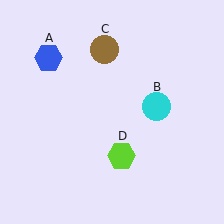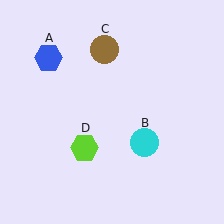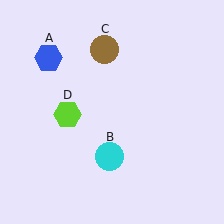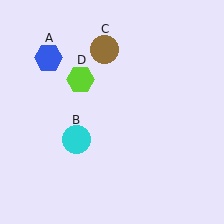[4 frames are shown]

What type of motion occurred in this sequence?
The cyan circle (object B), lime hexagon (object D) rotated clockwise around the center of the scene.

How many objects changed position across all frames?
2 objects changed position: cyan circle (object B), lime hexagon (object D).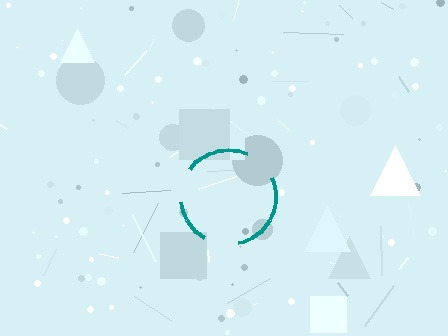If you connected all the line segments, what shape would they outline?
They would outline a circle.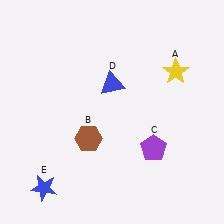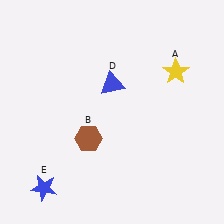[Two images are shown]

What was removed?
The purple pentagon (C) was removed in Image 2.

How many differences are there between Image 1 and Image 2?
There is 1 difference between the two images.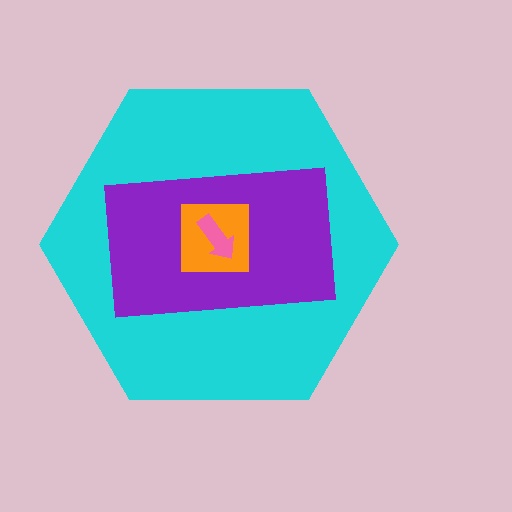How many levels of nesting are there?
4.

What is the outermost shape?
The cyan hexagon.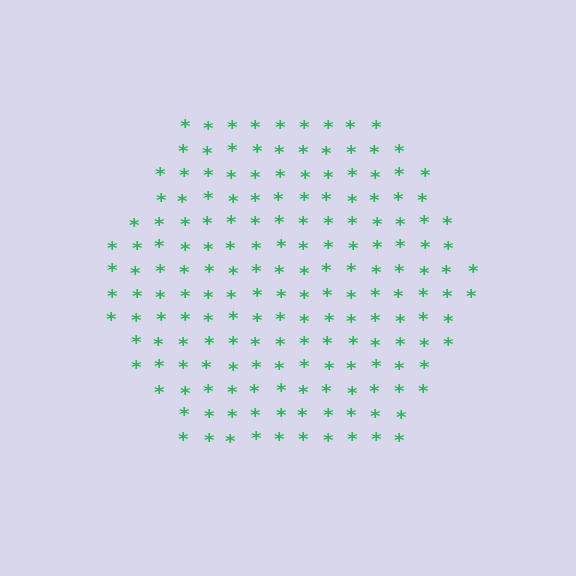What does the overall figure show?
The overall figure shows a hexagon.